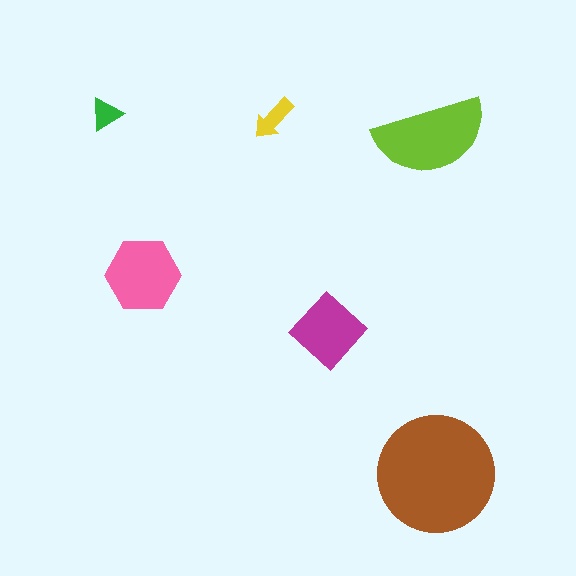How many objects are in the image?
There are 6 objects in the image.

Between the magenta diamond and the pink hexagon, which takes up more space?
The pink hexagon.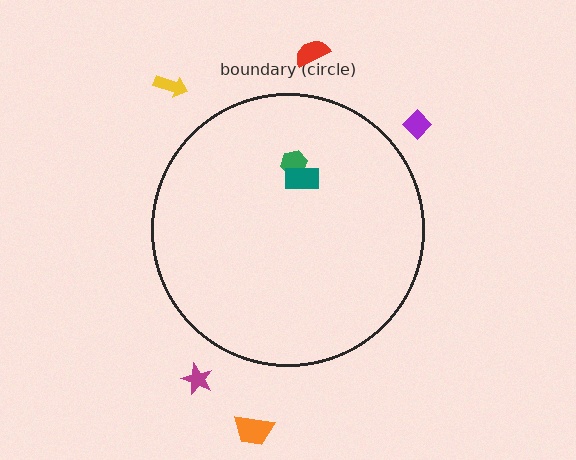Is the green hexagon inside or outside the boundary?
Inside.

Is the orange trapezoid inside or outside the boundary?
Outside.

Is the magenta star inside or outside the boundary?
Outside.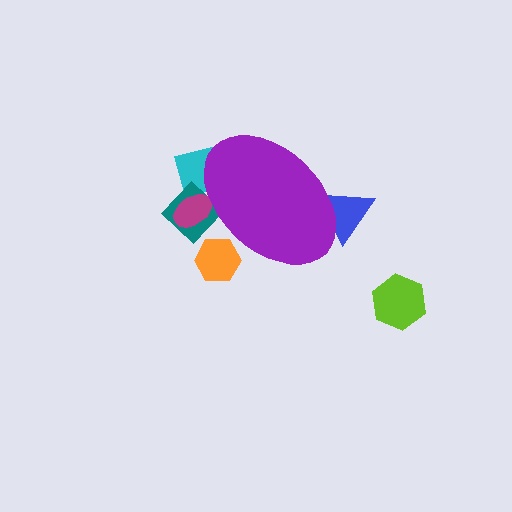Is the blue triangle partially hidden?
Yes, the blue triangle is partially hidden behind the purple ellipse.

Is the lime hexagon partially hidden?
No, the lime hexagon is fully visible.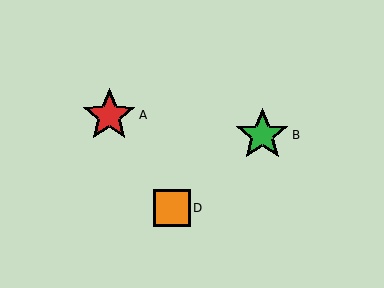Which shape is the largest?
The red star (labeled A) is the largest.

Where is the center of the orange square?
The center of the orange square is at (172, 208).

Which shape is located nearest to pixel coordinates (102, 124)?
The red star (labeled A) at (109, 115) is nearest to that location.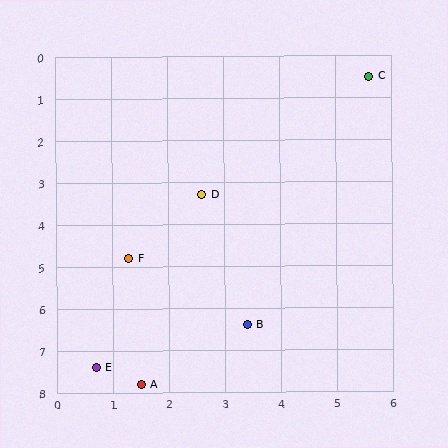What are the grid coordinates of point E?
Point E is at approximately (0.7, 7.4).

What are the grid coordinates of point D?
Point D is at approximately (2.6, 3.3).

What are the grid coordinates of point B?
Point B is at approximately (3.4, 6.4).